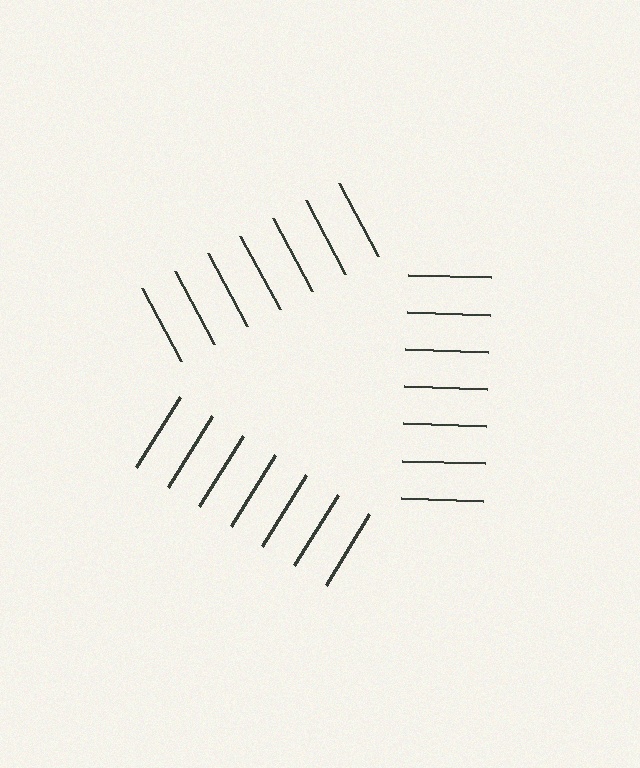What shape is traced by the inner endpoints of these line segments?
An illusory triangle — the line segments terminate on its edges but no continuous stroke is drawn.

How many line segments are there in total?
21 — 7 along each of the 3 edges.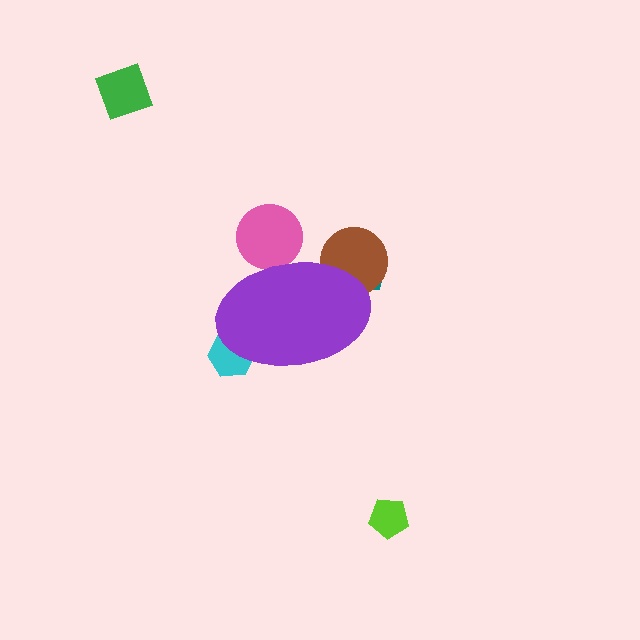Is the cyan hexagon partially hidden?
Yes, the cyan hexagon is partially hidden behind the purple ellipse.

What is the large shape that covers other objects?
A purple ellipse.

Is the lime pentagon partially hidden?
No, the lime pentagon is fully visible.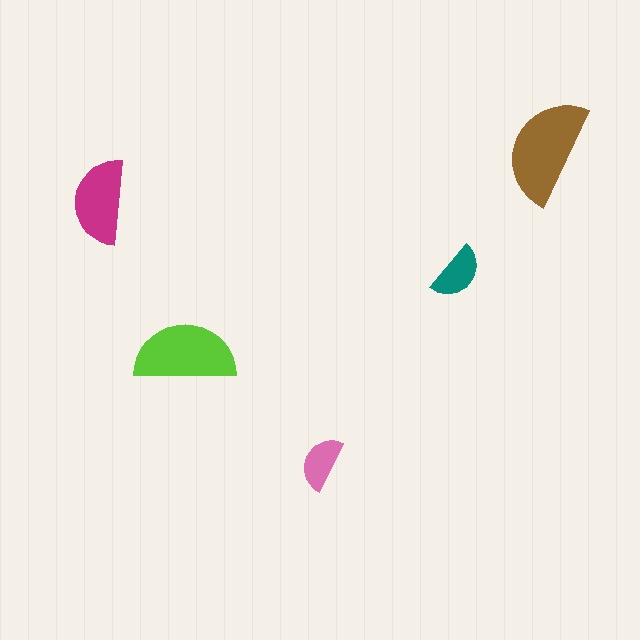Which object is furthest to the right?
The brown semicircle is rightmost.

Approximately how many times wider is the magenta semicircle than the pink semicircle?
About 1.5 times wider.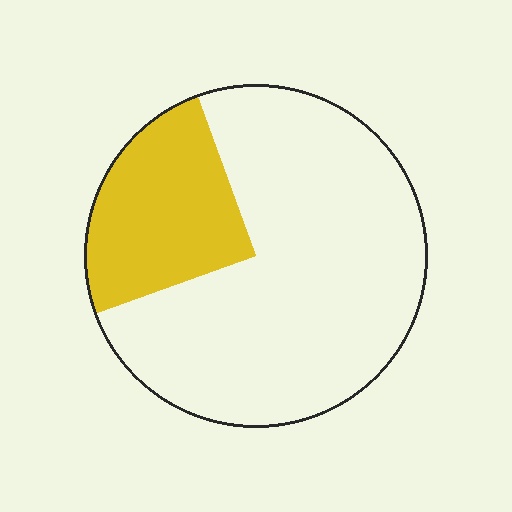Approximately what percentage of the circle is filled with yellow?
Approximately 25%.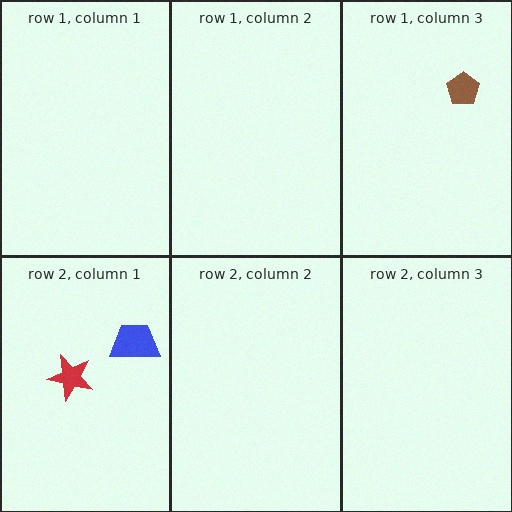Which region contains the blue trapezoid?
The row 2, column 1 region.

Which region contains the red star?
The row 2, column 1 region.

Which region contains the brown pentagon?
The row 1, column 3 region.